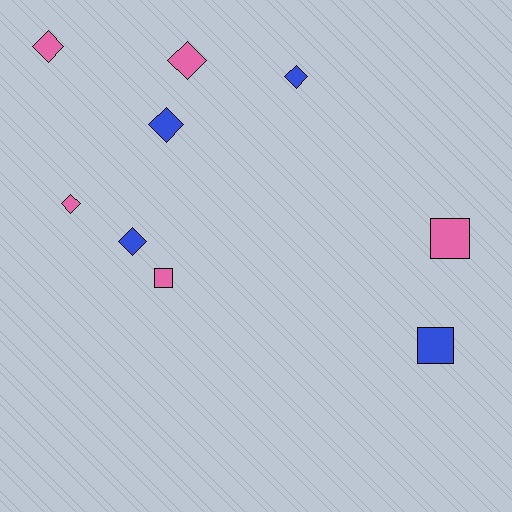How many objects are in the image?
There are 9 objects.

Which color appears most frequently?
Pink, with 5 objects.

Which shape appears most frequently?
Diamond, with 6 objects.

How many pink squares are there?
There are 2 pink squares.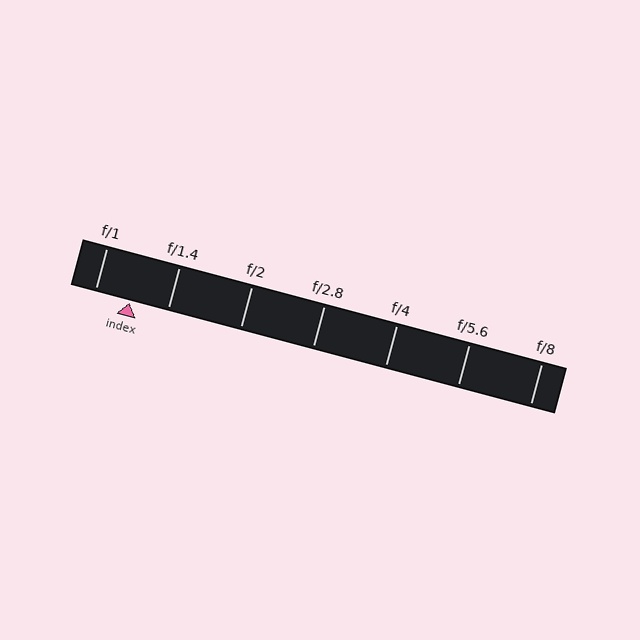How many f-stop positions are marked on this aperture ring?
There are 7 f-stop positions marked.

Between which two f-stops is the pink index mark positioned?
The index mark is between f/1 and f/1.4.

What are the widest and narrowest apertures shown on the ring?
The widest aperture shown is f/1 and the narrowest is f/8.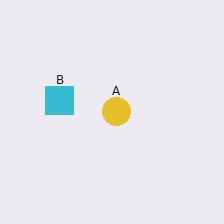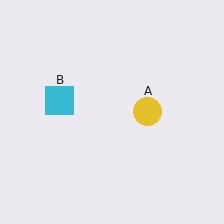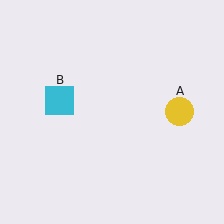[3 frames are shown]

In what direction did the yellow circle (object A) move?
The yellow circle (object A) moved right.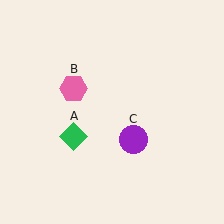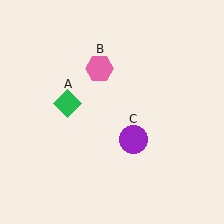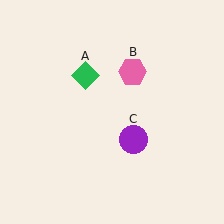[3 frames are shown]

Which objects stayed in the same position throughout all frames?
Purple circle (object C) remained stationary.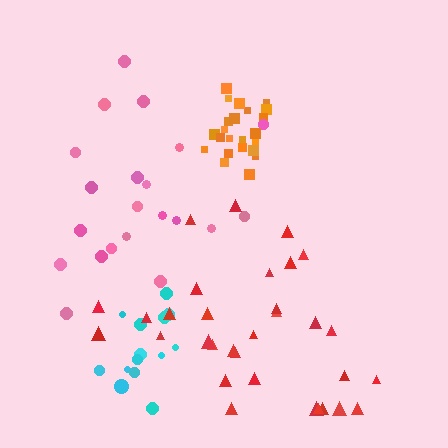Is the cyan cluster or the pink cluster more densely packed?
Cyan.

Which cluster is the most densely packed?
Orange.